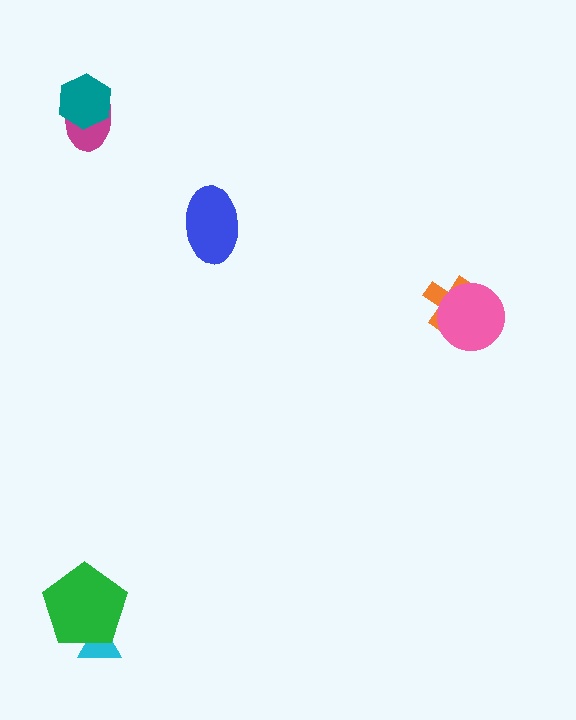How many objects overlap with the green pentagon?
1 object overlaps with the green pentagon.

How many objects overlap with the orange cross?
1 object overlaps with the orange cross.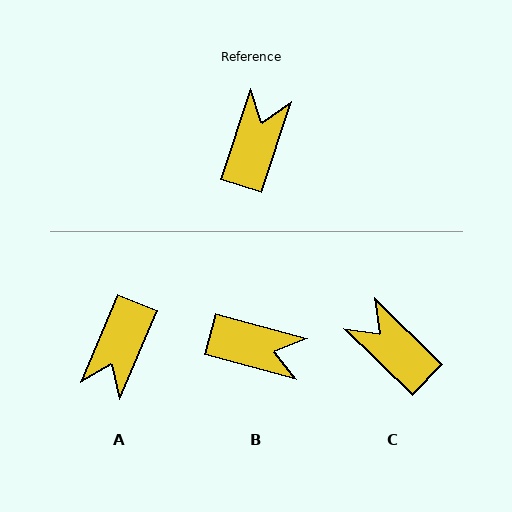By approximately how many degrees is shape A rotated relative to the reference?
Approximately 175 degrees counter-clockwise.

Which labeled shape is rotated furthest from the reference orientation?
A, about 175 degrees away.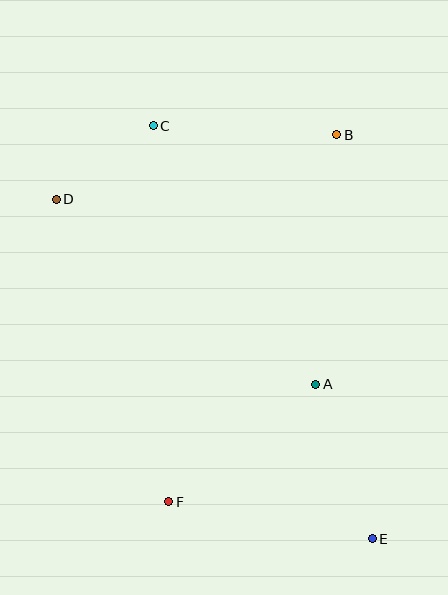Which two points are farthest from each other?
Points C and E are farthest from each other.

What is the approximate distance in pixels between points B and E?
The distance between B and E is approximately 406 pixels.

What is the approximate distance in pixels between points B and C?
The distance between B and C is approximately 184 pixels.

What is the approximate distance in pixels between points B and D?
The distance between B and D is approximately 288 pixels.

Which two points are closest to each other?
Points C and D are closest to each other.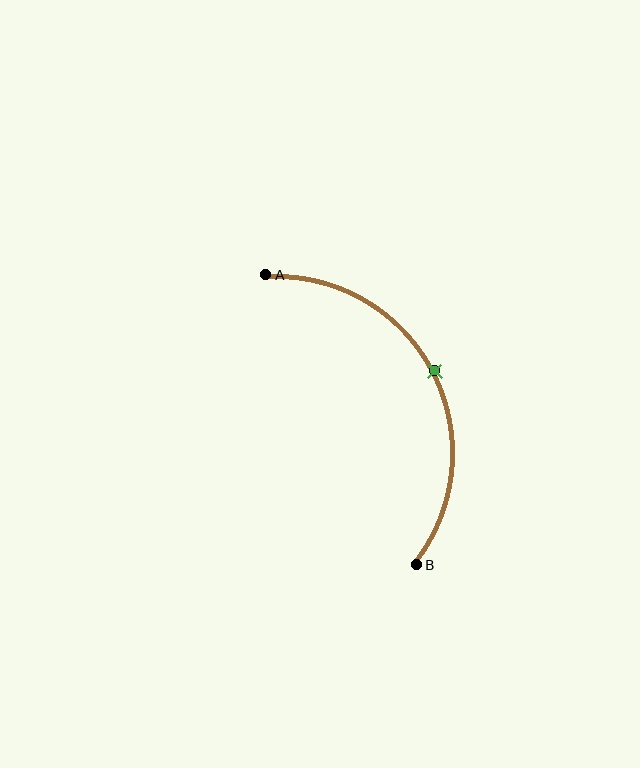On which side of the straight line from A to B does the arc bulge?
The arc bulges to the right of the straight line connecting A and B.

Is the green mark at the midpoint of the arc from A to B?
Yes. The green mark lies on the arc at equal arc-length from both A and B — it is the arc midpoint.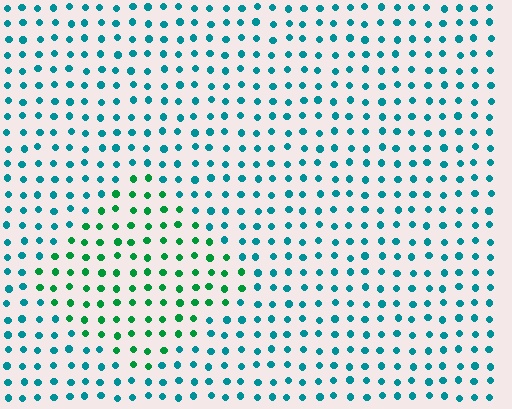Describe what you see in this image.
The image is filled with small teal elements in a uniform arrangement. A diamond-shaped region is visible where the elements are tinted to a slightly different hue, forming a subtle color boundary.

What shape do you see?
I see a diamond.